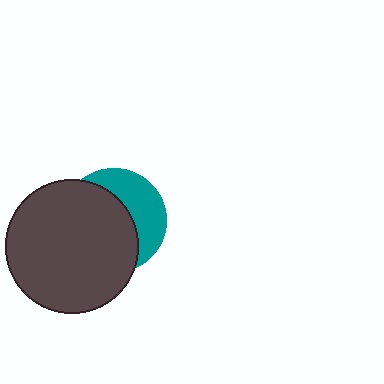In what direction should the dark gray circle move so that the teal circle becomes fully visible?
The dark gray circle should move left. That is the shortest direction to clear the overlap and leave the teal circle fully visible.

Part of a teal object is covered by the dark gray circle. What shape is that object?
It is a circle.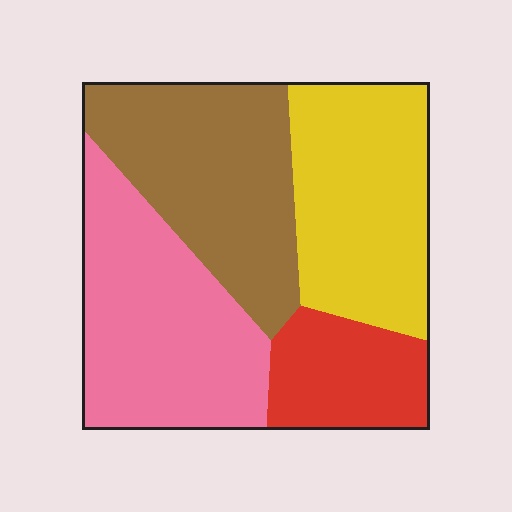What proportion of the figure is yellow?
Yellow covers roughly 25% of the figure.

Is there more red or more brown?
Brown.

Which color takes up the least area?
Red, at roughly 15%.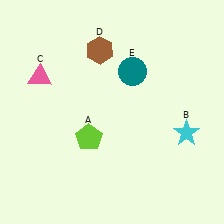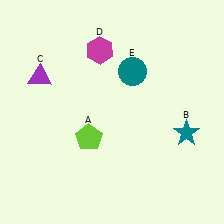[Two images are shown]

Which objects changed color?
B changed from cyan to teal. C changed from pink to purple. D changed from brown to magenta.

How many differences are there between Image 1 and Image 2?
There are 3 differences between the two images.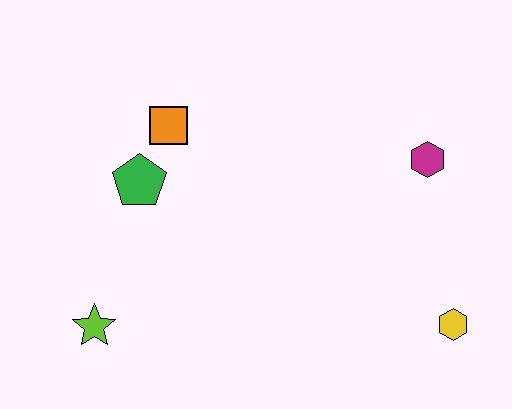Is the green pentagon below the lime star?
No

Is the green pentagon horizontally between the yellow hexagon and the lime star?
Yes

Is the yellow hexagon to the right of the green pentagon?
Yes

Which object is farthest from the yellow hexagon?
The lime star is farthest from the yellow hexagon.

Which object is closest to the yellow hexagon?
The magenta hexagon is closest to the yellow hexagon.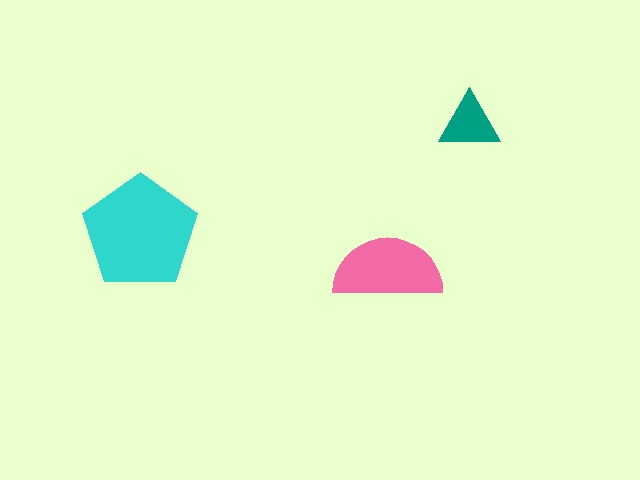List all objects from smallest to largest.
The teal triangle, the pink semicircle, the cyan pentagon.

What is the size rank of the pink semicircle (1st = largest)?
2nd.